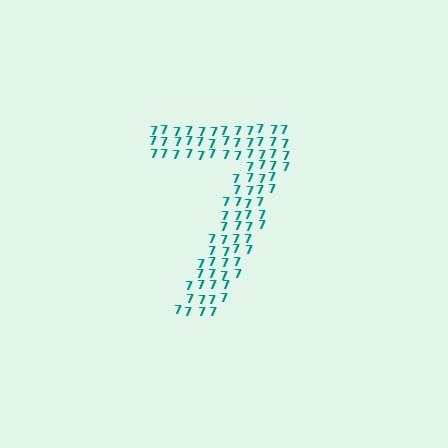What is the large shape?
The large shape is the digit 7.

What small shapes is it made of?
It is made of small digit 7's.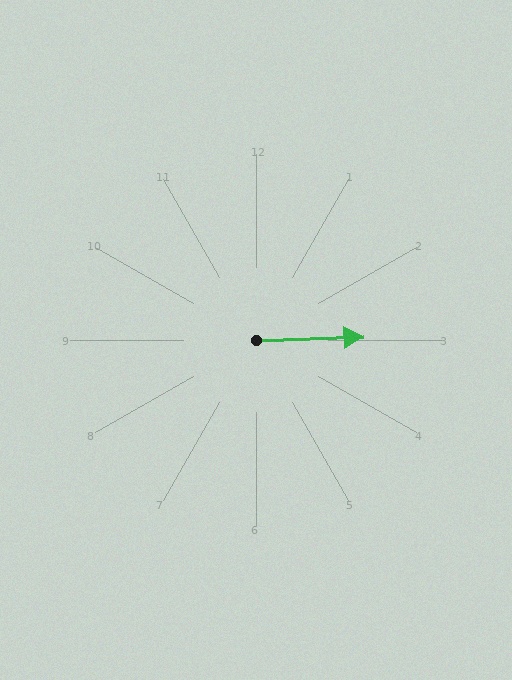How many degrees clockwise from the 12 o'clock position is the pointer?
Approximately 88 degrees.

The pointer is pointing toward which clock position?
Roughly 3 o'clock.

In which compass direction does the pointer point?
East.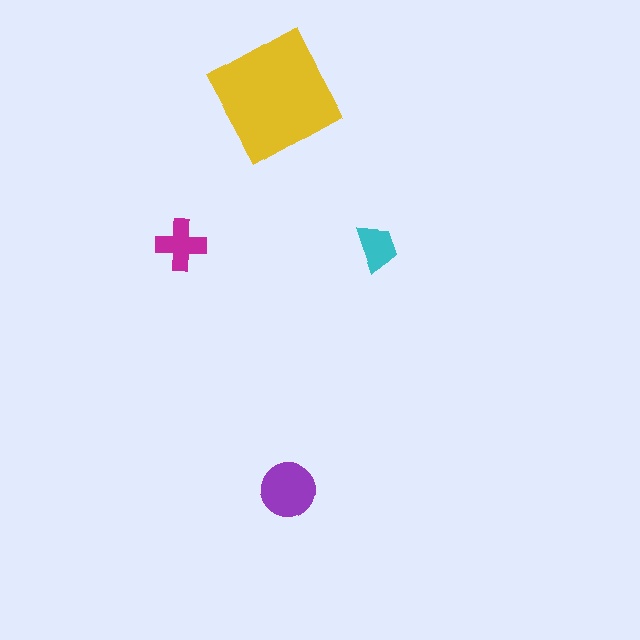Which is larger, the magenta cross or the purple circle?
The purple circle.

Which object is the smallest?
The cyan trapezoid.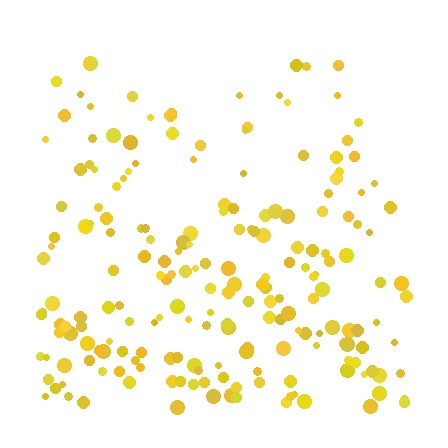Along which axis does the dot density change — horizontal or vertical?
Vertical.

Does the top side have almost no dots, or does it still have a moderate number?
Still a moderate number, just noticeably fewer than the bottom.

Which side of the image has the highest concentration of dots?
The bottom.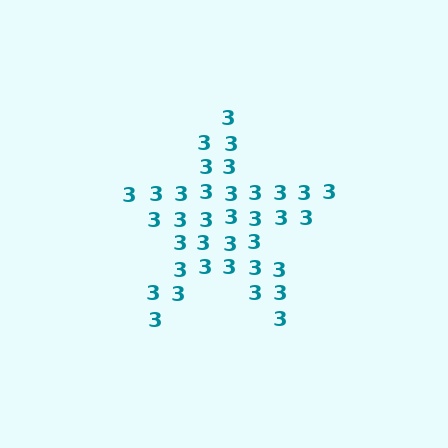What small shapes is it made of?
It is made of small digit 3's.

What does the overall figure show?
The overall figure shows a star.